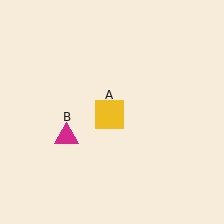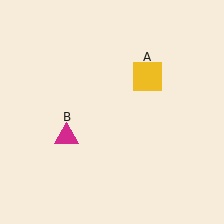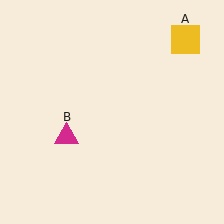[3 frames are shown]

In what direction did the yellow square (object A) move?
The yellow square (object A) moved up and to the right.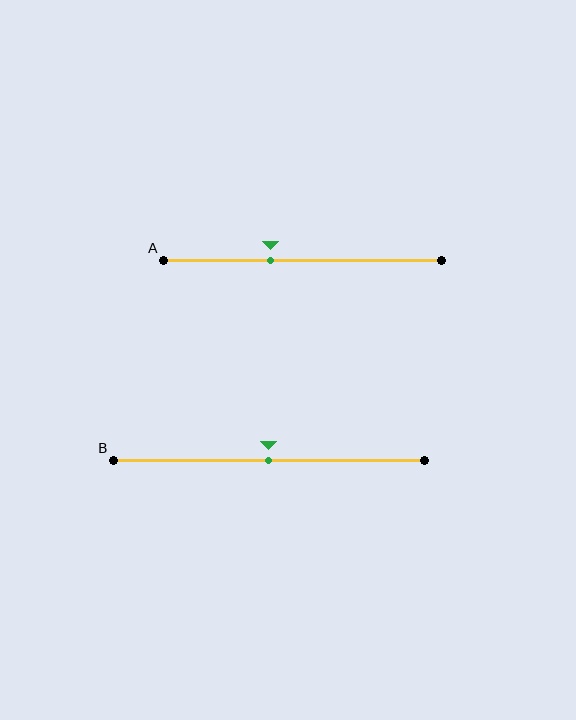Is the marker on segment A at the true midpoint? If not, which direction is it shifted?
No, the marker on segment A is shifted to the left by about 11% of the segment length.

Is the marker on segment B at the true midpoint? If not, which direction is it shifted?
Yes, the marker on segment B is at the true midpoint.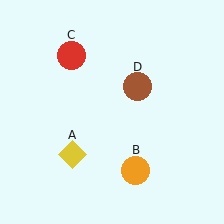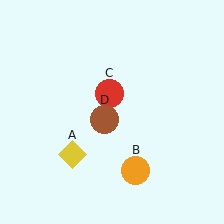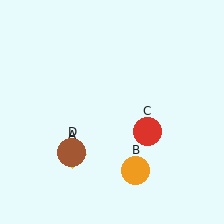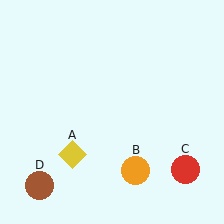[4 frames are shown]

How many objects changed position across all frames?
2 objects changed position: red circle (object C), brown circle (object D).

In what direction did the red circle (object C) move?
The red circle (object C) moved down and to the right.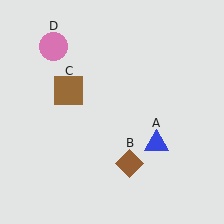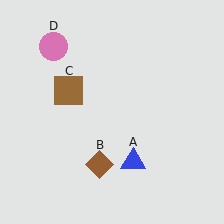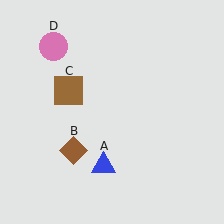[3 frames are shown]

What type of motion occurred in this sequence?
The blue triangle (object A), brown diamond (object B) rotated clockwise around the center of the scene.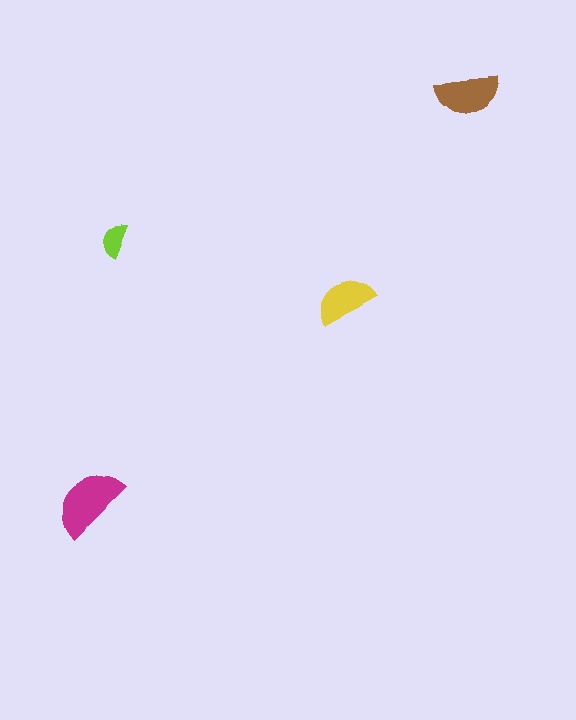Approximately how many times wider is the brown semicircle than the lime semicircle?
About 2 times wider.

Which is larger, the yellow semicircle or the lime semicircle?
The yellow one.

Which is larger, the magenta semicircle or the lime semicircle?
The magenta one.